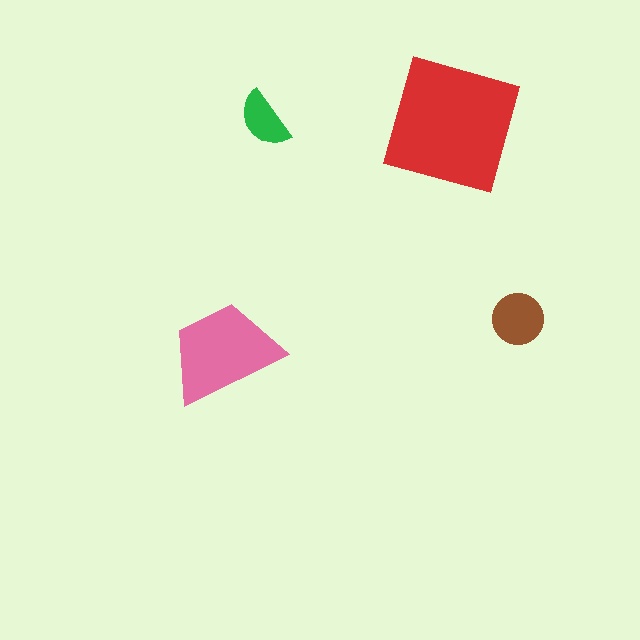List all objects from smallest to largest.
The green semicircle, the brown circle, the pink trapezoid, the red square.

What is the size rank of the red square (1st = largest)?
1st.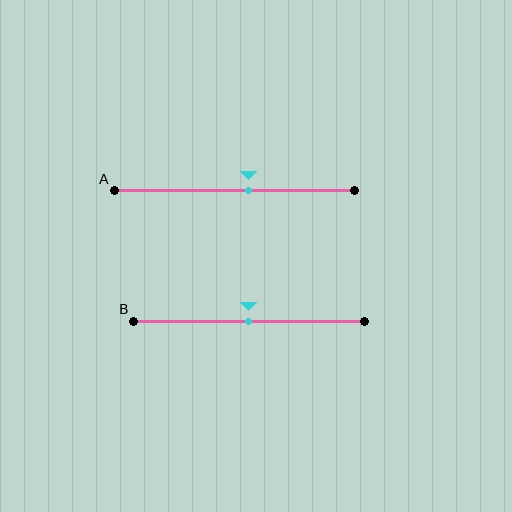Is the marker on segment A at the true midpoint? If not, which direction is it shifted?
No, the marker on segment A is shifted to the right by about 6% of the segment length.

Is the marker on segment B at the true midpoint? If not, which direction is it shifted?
Yes, the marker on segment B is at the true midpoint.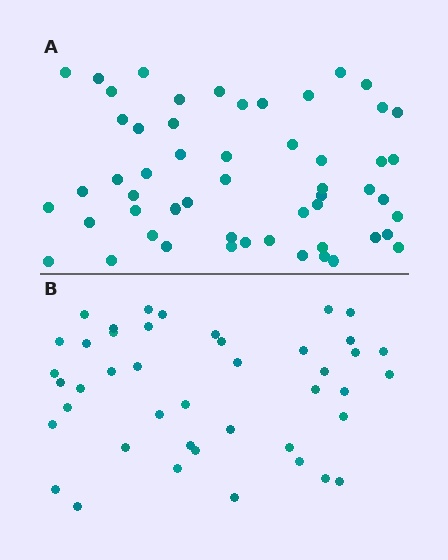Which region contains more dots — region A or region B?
Region A (the top region) has more dots.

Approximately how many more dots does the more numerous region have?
Region A has roughly 12 or so more dots than region B.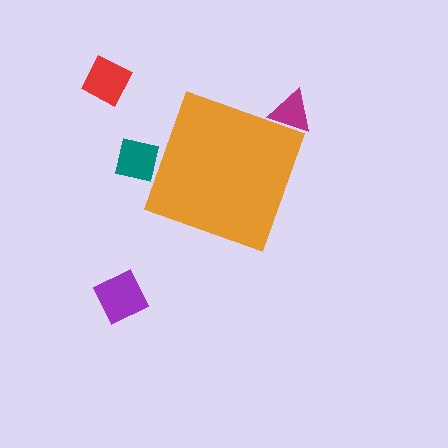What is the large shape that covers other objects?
An orange diamond.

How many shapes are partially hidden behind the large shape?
2 shapes are partially hidden.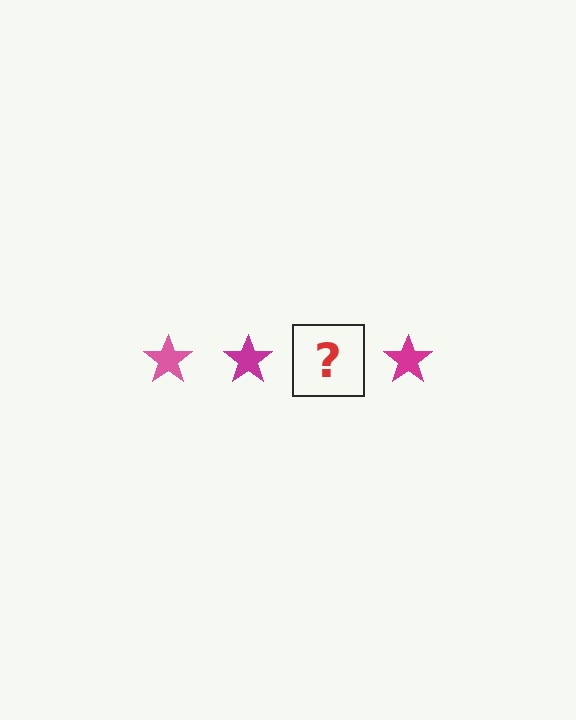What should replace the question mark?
The question mark should be replaced with a pink star.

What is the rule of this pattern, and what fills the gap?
The rule is that the pattern cycles through pink, magenta stars. The gap should be filled with a pink star.